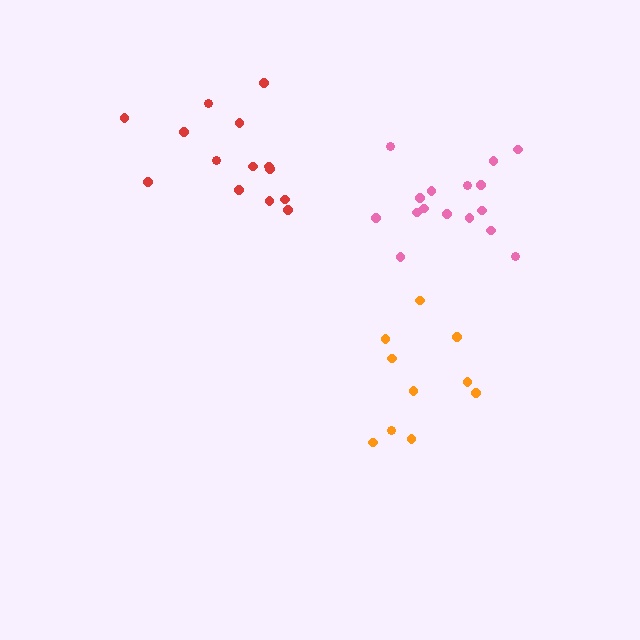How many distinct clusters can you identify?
There are 3 distinct clusters.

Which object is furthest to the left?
The red cluster is leftmost.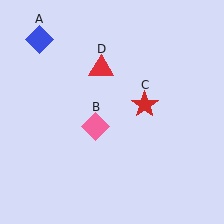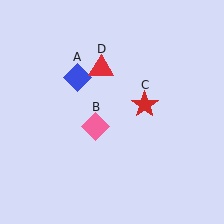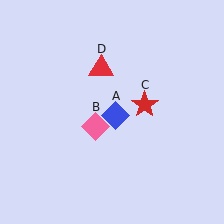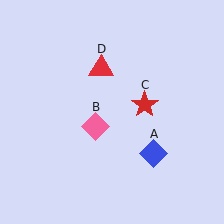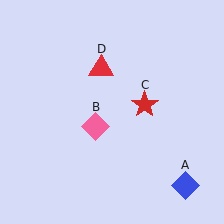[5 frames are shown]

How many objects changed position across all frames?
1 object changed position: blue diamond (object A).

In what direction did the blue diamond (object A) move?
The blue diamond (object A) moved down and to the right.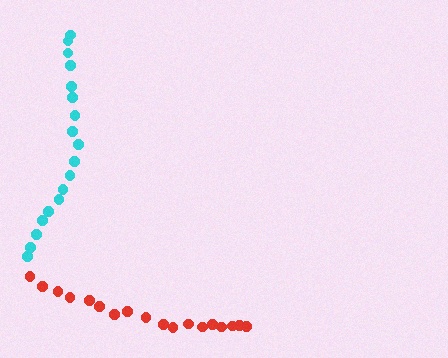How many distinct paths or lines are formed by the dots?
There are 2 distinct paths.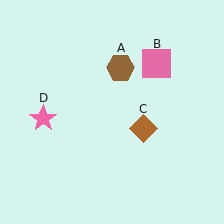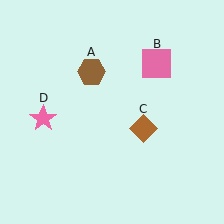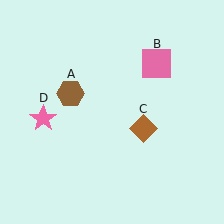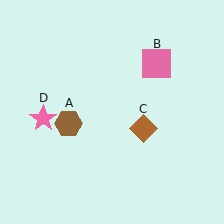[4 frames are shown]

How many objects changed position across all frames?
1 object changed position: brown hexagon (object A).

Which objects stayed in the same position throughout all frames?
Pink square (object B) and brown diamond (object C) and pink star (object D) remained stationary.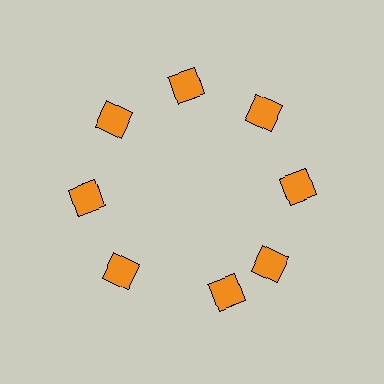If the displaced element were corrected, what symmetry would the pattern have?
It would have 8-fold rotational symmetry — the pattern would map onto itself every 45 degrees.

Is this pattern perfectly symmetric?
No. The 8 orange diamonds are arranged in a ring, but one element near the 6 o'clock position is rotated out of alignment along the ring, breaking the 8-fold rotational symmetry.